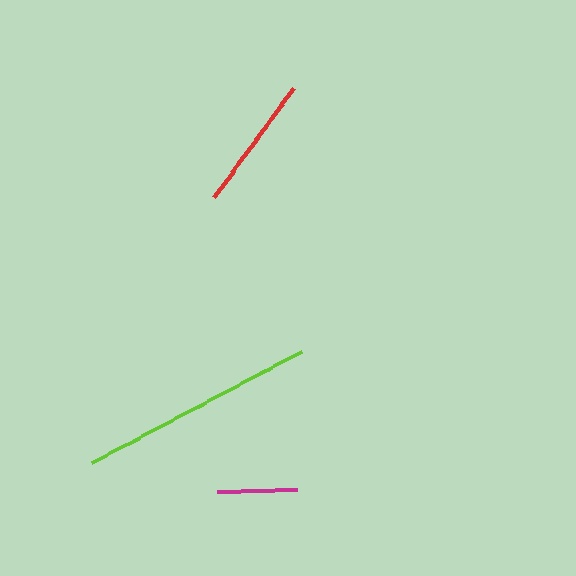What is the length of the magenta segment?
The magenta segment is approximately 80 pixels long.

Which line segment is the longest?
The lime line is the longest at approximately 237 pixels.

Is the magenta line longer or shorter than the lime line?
The lime line is longer than the magenta line.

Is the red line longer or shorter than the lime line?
The lime line is longer than the red line.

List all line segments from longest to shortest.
From longest to shortest: lime, red, magenta.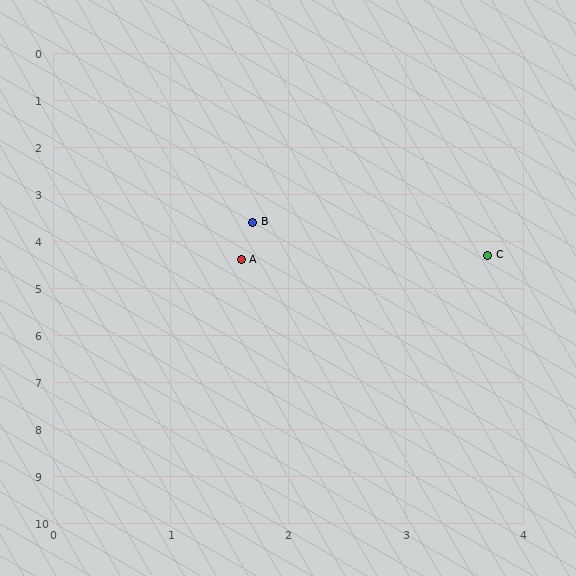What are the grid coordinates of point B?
Point B is at approximately (1.7, 3.6).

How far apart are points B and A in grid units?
Points B and A are about 0.8 grid units apart.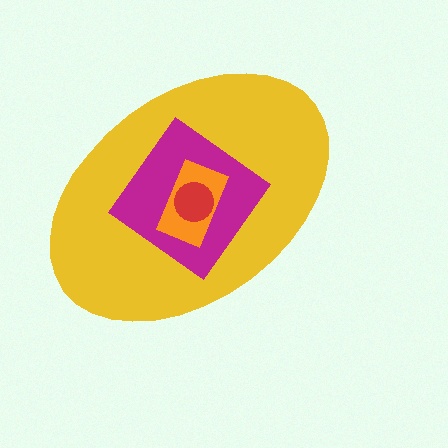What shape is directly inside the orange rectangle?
The red circle.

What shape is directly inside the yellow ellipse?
The magenta diamond.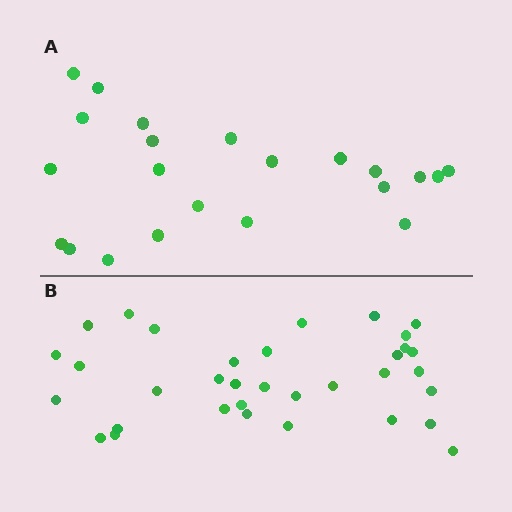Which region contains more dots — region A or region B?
Region B (the bottom region) has more dots.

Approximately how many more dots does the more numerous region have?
Region B has roughly 12 or so more dots than region A.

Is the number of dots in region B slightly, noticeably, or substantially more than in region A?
Region B has substantially more. The ratio is roughly 1.5 to 1.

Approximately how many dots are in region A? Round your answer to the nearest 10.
About 20 dots. (The exact count is 22, which rounds to 20.)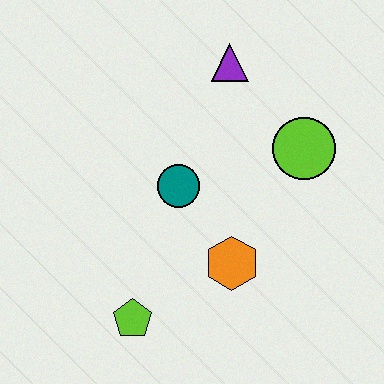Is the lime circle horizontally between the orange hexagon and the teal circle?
No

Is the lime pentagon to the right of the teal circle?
No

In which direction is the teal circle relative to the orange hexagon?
The teal circle is above the orange hexagon.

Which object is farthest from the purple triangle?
The lime pentagon is farthest from the purple triangle.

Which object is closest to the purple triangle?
The lime circle is closest to the purple triangle.